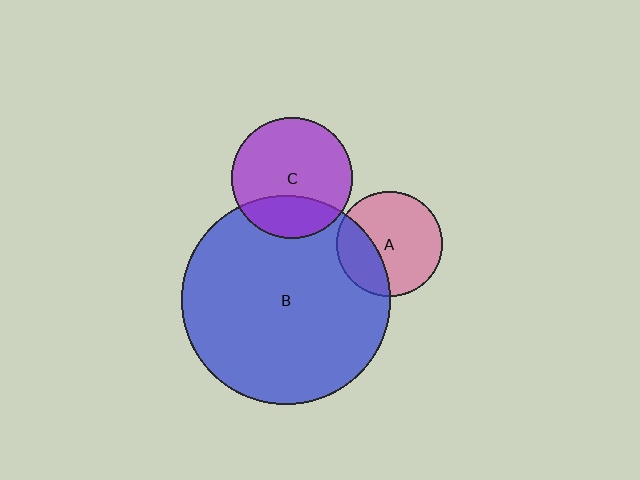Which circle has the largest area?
Circle B (blue).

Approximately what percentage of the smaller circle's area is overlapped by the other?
Approximately 30%.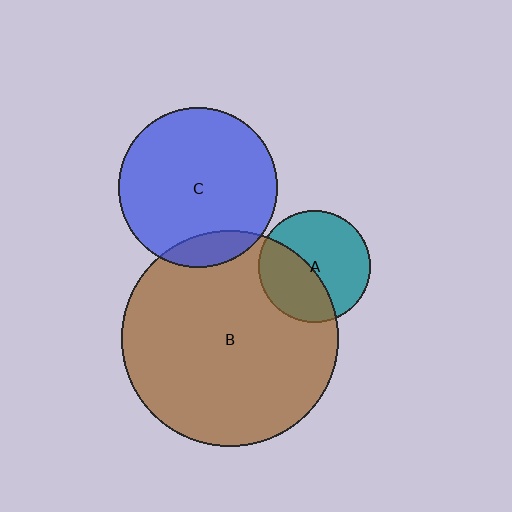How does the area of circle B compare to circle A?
Approximately 3.7 times.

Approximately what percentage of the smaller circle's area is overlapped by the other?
Approximately 10%.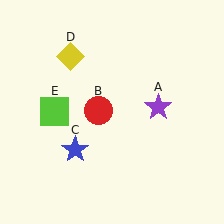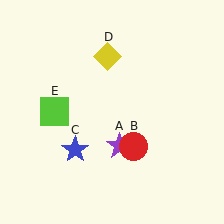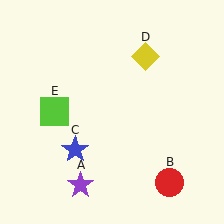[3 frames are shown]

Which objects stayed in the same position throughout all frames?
Blue star (object C) and lime square (object E) remained stationary.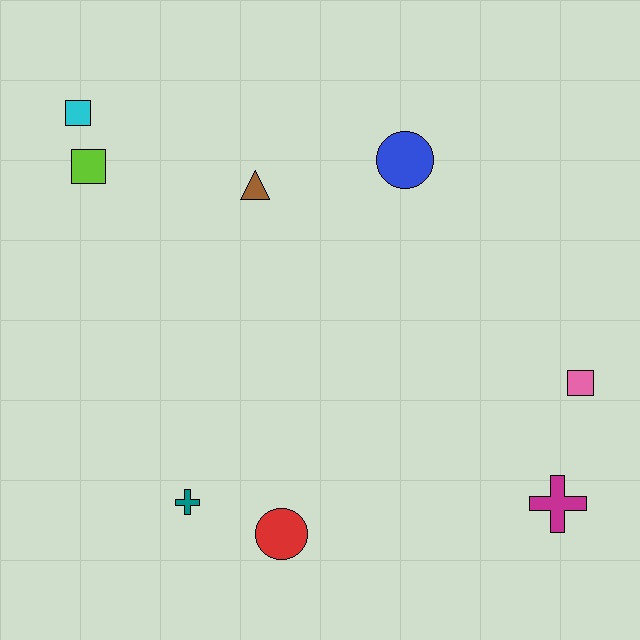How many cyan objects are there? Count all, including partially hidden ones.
There is 1 cyan object.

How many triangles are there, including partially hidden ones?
There is 1 triangle.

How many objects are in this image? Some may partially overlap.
There are 8 objects.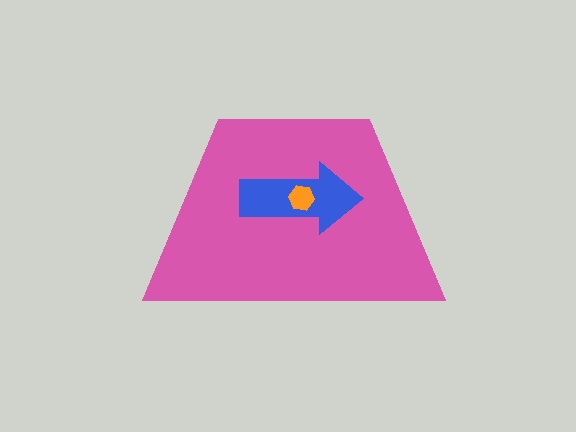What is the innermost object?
The orange hexagon.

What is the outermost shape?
The pink trapezoid.